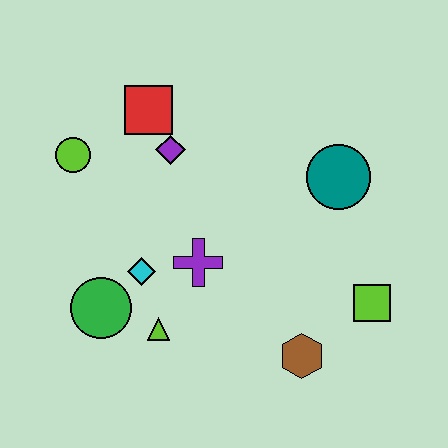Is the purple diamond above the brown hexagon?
Yes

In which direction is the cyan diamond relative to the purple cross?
The cyan diamond is to the left of the purple cross.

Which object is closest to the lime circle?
The red square is closest to the lime circle.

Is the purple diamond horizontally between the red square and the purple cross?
Yes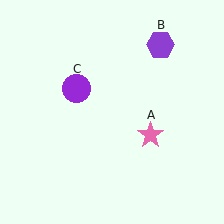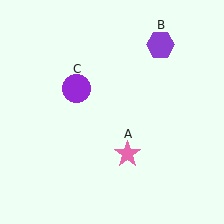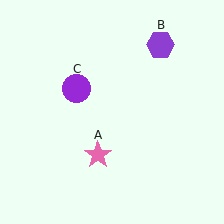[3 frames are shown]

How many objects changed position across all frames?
1 object changed position: pink star (object A).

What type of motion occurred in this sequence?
The pink star (object A) rotated clockwise around the center of the scene.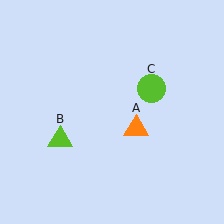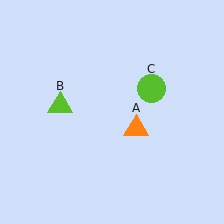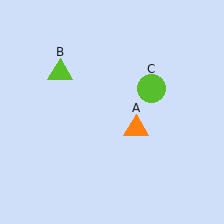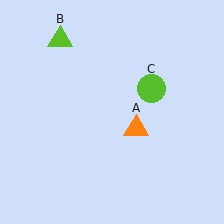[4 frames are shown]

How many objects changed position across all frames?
1 object changed position: lime triangle (object B).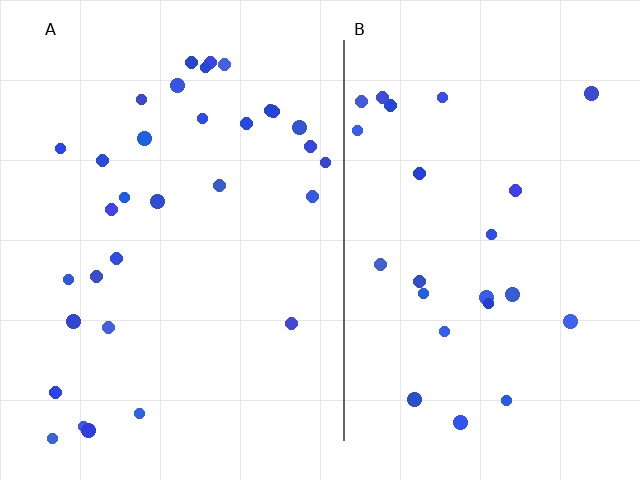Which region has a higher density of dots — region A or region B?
A (the left).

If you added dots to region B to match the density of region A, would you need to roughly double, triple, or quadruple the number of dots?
Approximately double.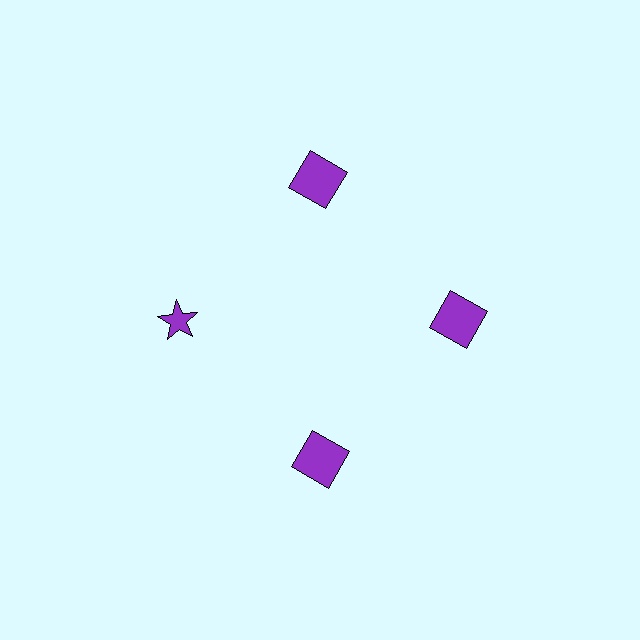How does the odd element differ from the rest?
It has a different shape: star instead of square.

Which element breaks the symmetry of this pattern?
The purple star at roughly the 9 o'clock position breaks the symmetry. All other shapes are purple squares.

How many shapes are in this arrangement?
There are 4 shapes arranged in a ring pattern.